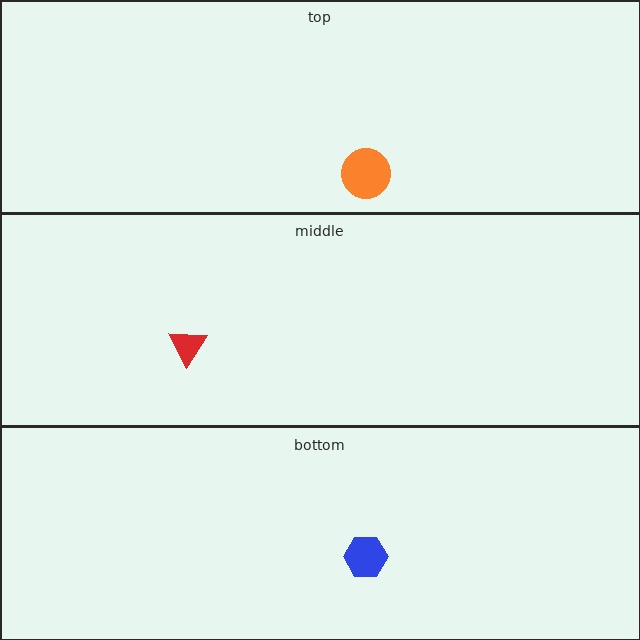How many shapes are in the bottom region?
1.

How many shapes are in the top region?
1.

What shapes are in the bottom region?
The blue hexagon.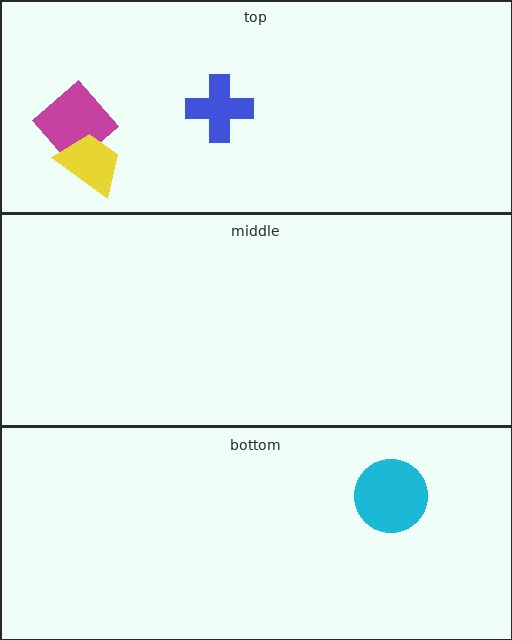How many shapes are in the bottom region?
1.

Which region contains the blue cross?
The top region.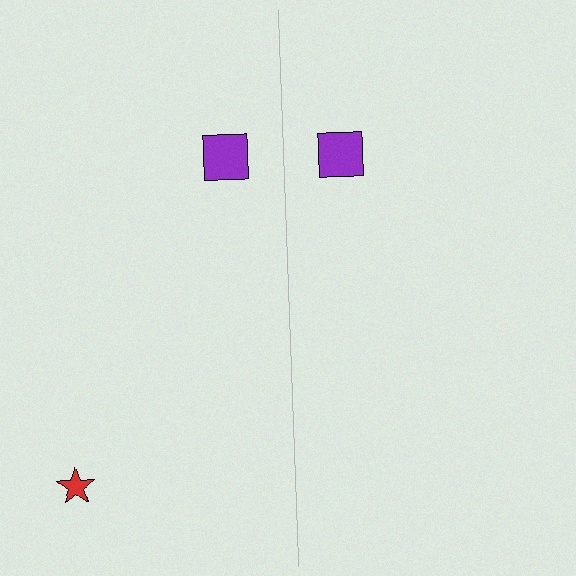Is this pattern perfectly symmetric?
No, the pattern is not perfectly symmetric. A red star is missing from the right side.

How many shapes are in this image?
There are 3 shapes in this image.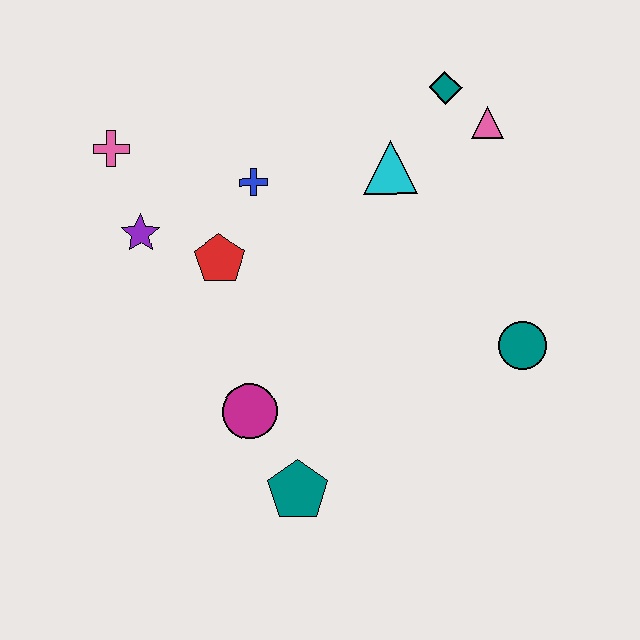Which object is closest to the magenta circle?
The teal pentagon is closest to the magenta circle.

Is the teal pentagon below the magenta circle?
Yes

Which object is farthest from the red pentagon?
The teal circle is farthest from the red pentagon.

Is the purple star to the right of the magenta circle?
No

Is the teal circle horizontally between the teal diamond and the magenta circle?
No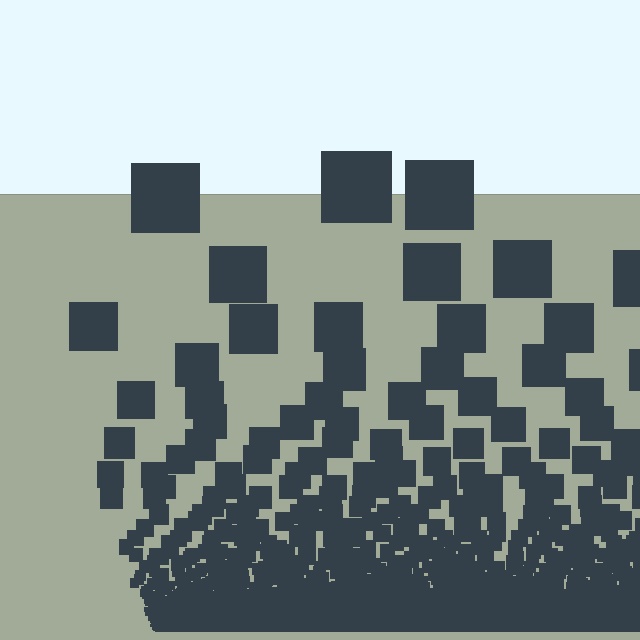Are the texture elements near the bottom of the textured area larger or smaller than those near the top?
Smaller. The gradient is inverted — elements near the bottom are smaller and denser.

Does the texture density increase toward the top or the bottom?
Density increases toward the bottom.